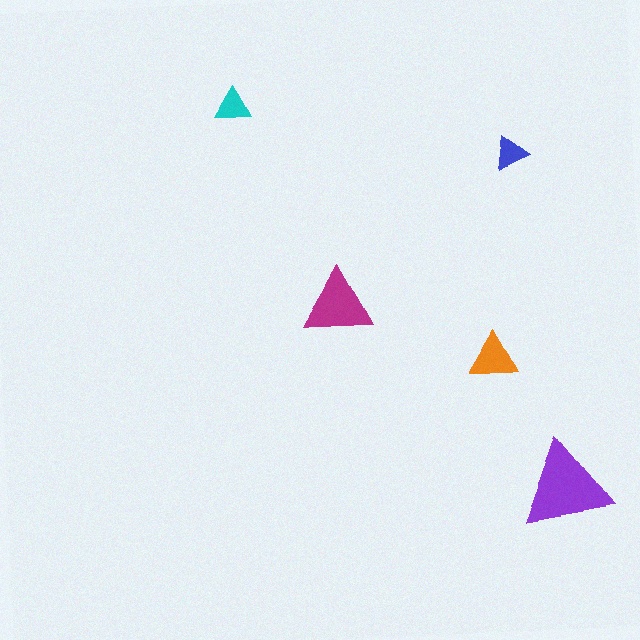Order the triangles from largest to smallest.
the purple one, the magenta one, the orange one, the cyan one, the blue one.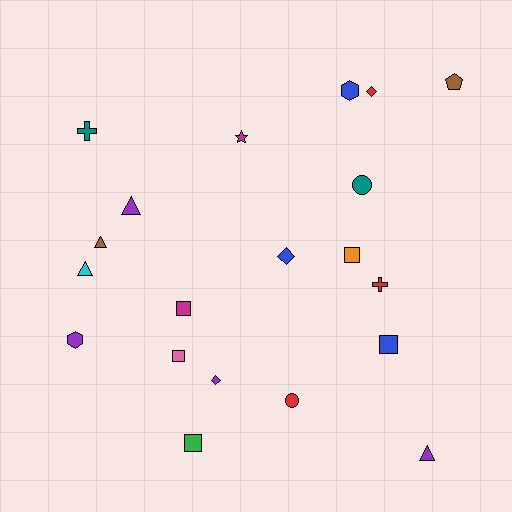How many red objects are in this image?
There are 3 red objects.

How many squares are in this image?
There are 5 squares.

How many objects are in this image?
There are 20 objects.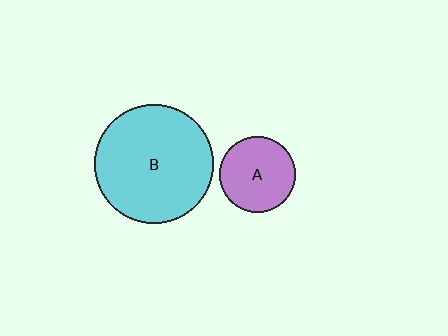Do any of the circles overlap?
No, none of the circles overlap.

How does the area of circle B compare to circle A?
Approximately 2.4 times.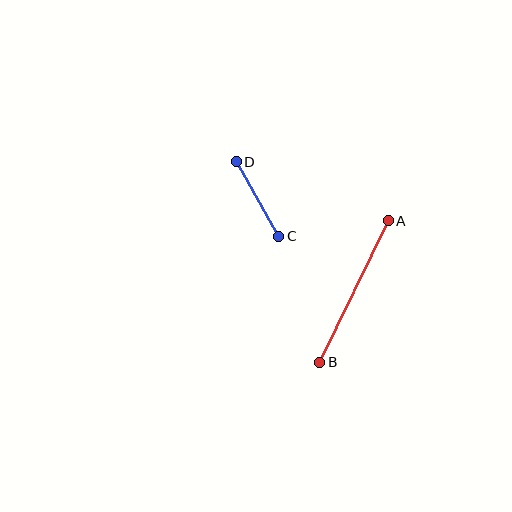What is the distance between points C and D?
The distance is approximately 86 pixels.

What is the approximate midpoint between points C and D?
The midpoint is at approximately (257, 199) pixels.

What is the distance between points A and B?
The distance is approximately 157 pixels.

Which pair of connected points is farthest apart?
Points A and B are farthest apart.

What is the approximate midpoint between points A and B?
The midpoint is at approximately (354, 292) pixels.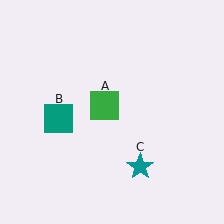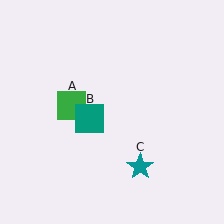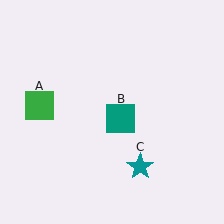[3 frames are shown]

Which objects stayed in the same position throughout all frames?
Teal star (object C) remained stationary.